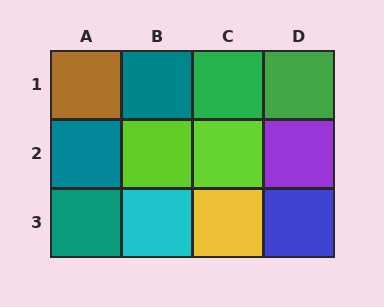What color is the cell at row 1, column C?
Green.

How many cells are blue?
1 cell is blue.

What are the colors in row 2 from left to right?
Teal, lime, lime, purple.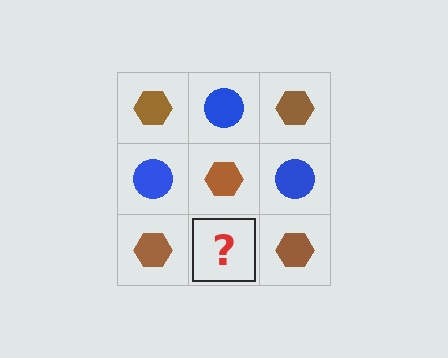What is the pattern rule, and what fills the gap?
The rule is that it alternates brown hexagon and blue circle in a checkerboard pattern. The gap should be filled with a blue circle.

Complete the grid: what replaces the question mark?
The question mark should be replaced with a blue circle.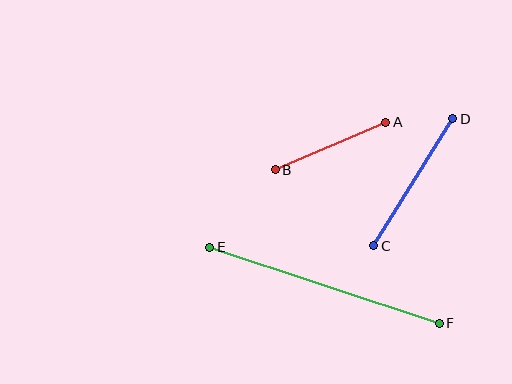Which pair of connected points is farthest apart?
Points E and F are farthest apart.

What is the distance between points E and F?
The distance is approximately 242 pixels.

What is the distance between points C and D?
The distance is approximately 149 pixels.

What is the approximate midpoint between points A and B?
The midpoint is at approximately (330, 146) pixels.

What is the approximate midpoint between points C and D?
The midpoint is at approximately (413, 182) pixels.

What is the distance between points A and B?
The distance is approximately 120 pixels.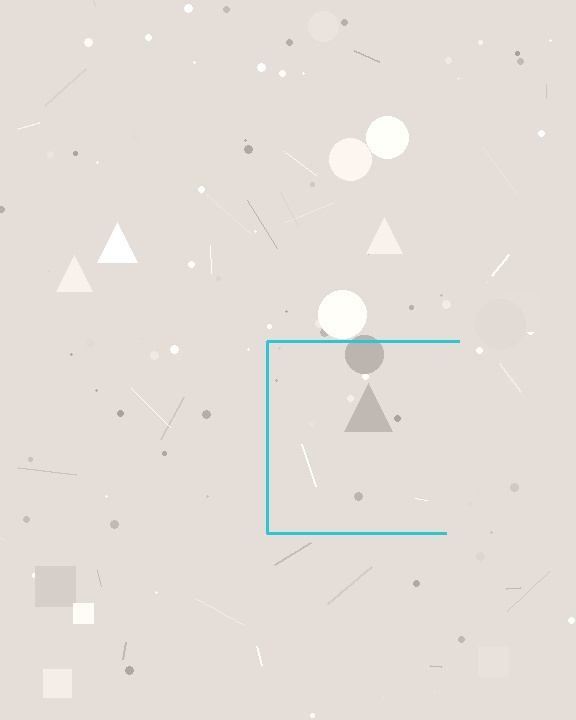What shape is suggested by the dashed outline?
The dashed outline suggests a square.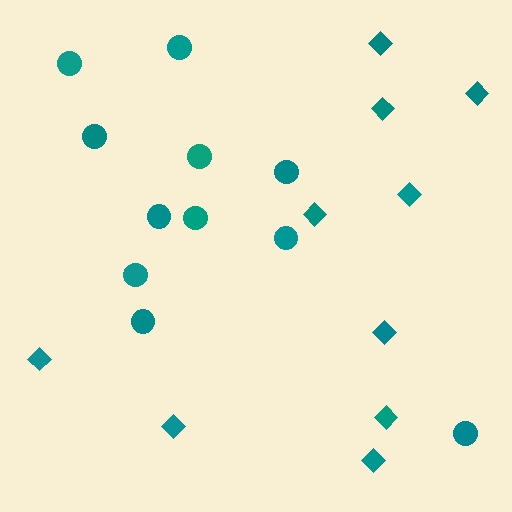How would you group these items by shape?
There are 2 groups: one group of diamonds (10) and one group of circles (11).